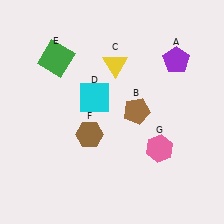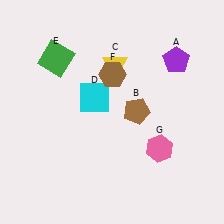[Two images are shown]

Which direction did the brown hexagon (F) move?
The brown hexagon (F) moved up.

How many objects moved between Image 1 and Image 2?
1 object moved between the two images.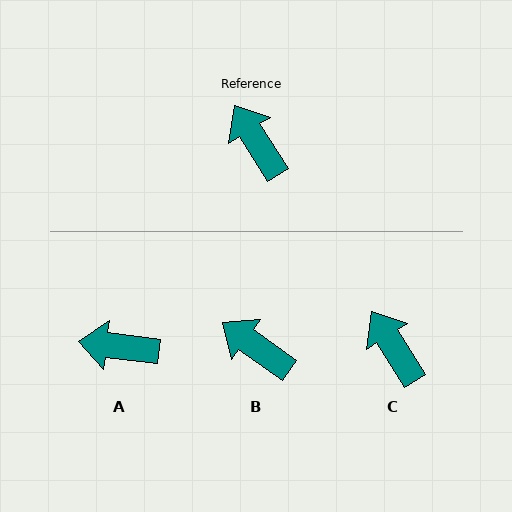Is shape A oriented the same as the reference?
No, it is off by about 51 degrees.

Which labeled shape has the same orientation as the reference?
C.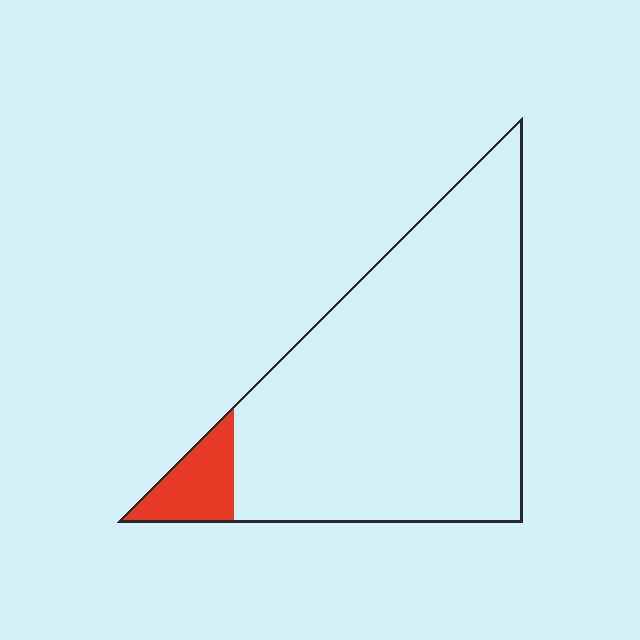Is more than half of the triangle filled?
No.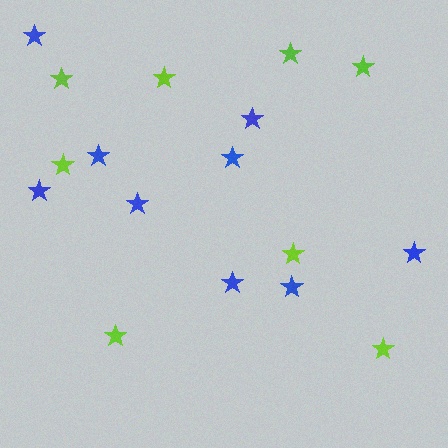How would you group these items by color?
There are 2 groups: one group of blue stars (9) and one group of lime stars (8).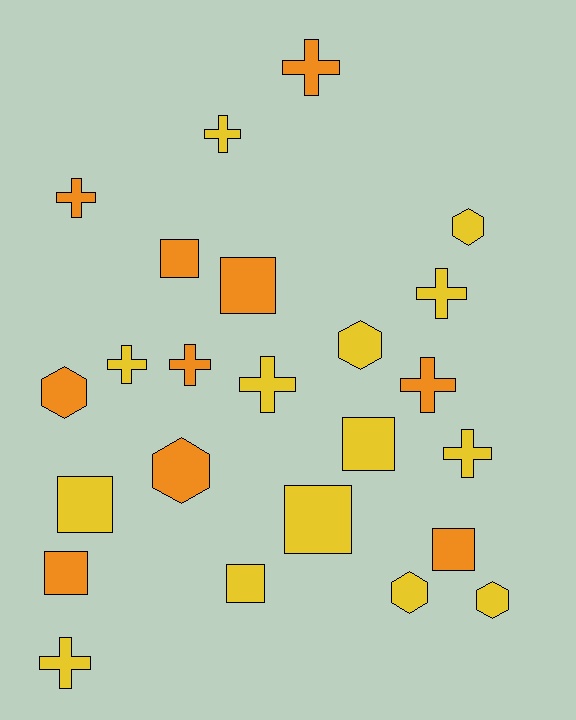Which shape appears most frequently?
Cross, with 10 objects.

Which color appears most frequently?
Yellow, with 14 objects.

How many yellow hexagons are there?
There are 4 yellow hexagons.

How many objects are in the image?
There are 24 objects.